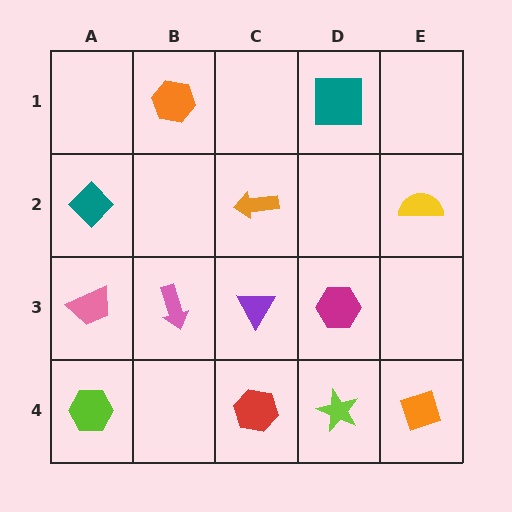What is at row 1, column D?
A teal square.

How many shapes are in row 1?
2 shapes.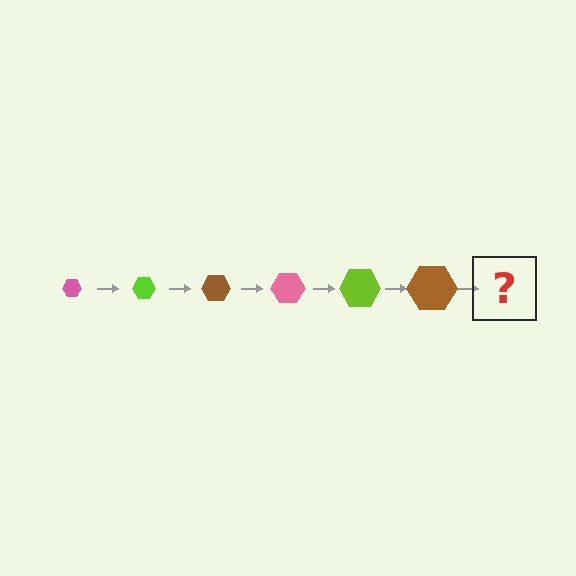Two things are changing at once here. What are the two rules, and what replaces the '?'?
The two rules are that the hexagon grows larger each step and the color cycles through pink, lime, and brown. The '?' should be a pink hexagon, larger than the previous one.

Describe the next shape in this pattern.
It should be a pink hexagon, larger than the previous one.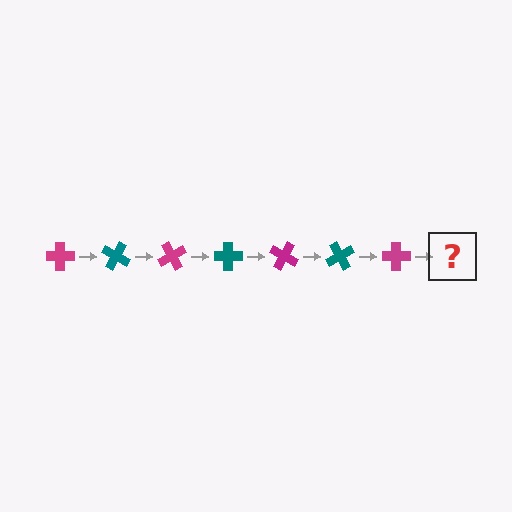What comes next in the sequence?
The next element should be a teal cross, rotated 210 degrees from the start.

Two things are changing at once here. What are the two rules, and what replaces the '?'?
The two rules are that it rotates 30 degrees each step and the color cycles through magenta and teal. The '?' should be a teal cross, rotated 210 degrees from the start.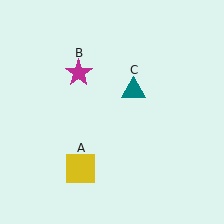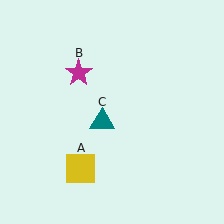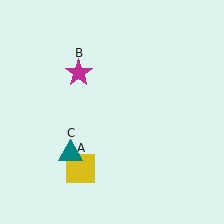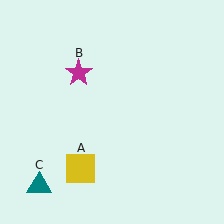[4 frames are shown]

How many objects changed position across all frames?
1 object changed position: teal triangle (object C).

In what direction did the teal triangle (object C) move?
The teal triangle (object C) moved down and to the left.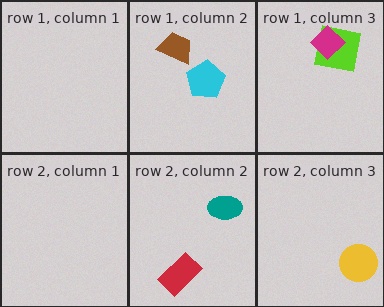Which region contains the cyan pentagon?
The row 1, column 2 region.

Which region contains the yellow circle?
The row 2, column 3 region.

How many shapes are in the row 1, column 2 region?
2.